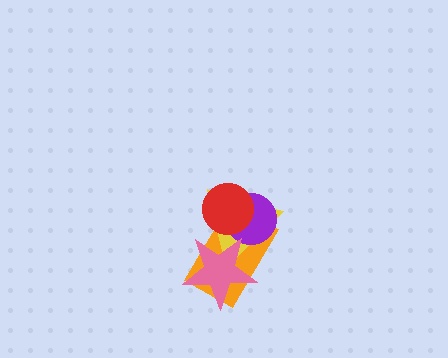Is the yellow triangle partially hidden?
Yes, it is partially covered by another shape.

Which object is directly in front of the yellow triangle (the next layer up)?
The purple circle is directly in front of the yellow triangle.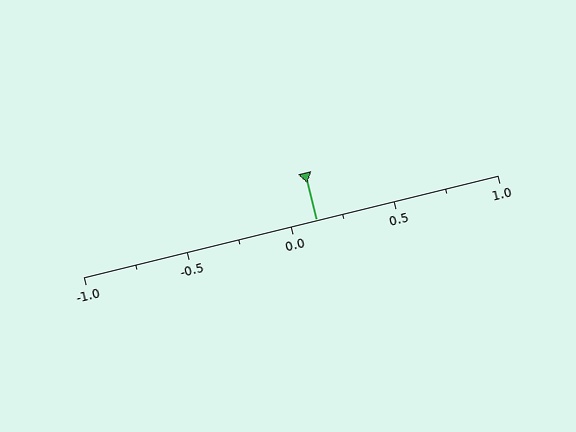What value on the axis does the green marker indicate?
The marker indicates approximately 0.12.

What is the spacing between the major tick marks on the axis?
The major ticks are spaced 0.5 apart.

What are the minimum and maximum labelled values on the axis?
The axis runs from -1.0 to 1.0.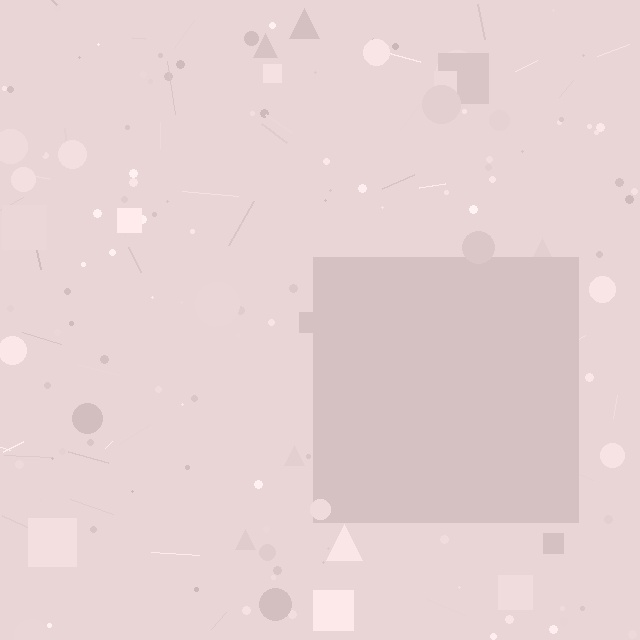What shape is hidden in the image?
A square is hidden in the image.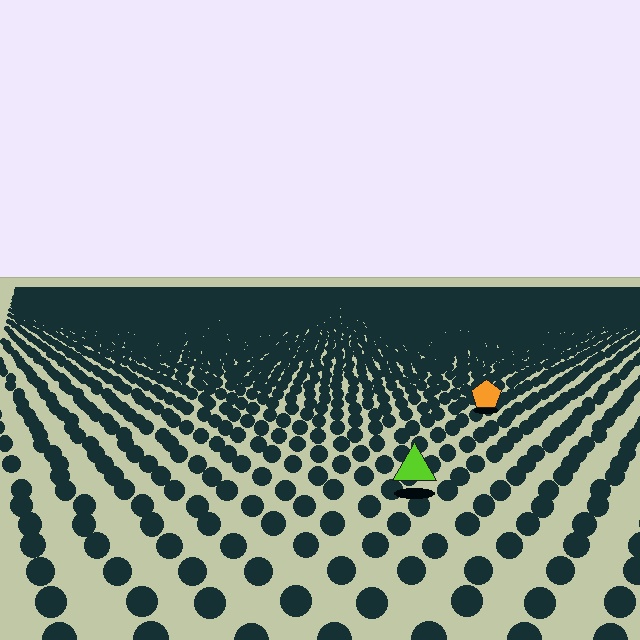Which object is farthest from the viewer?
The orange pentagon is farthest from the viewer. It appears smaller and the ground texture around it is denser.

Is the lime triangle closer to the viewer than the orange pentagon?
Yes. The lime triangle is closer — you can tell from the texture gradient: the ground texture is coarser near it.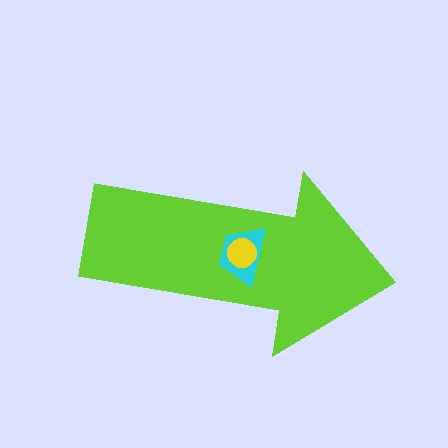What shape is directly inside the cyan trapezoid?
The yellow circle.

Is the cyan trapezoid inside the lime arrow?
Yes.